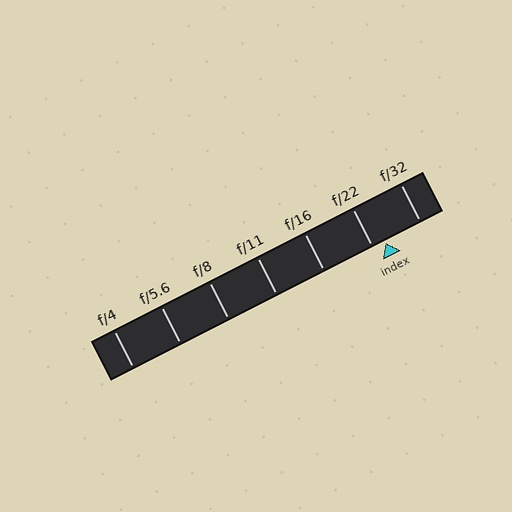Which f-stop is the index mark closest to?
The index mark is closest to f/22.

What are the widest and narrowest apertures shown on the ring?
The widest aperture shown is f/4 and the narrowest is f/32.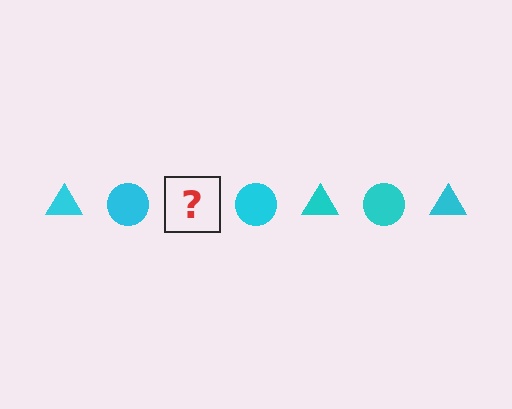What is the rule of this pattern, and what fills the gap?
The rule is that the pattern cycles through triangle, circle shapes in cyan. The gap should be filled with a cyan triangle.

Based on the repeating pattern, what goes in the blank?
The blank should be a cyan triangle.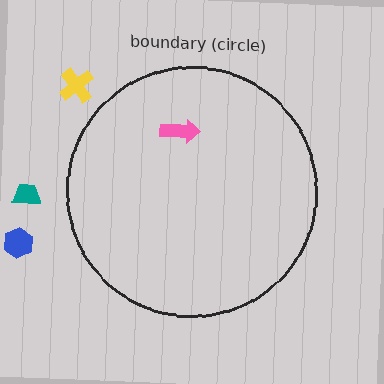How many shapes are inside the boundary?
1 inside, 3 outside.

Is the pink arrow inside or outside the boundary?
Inside.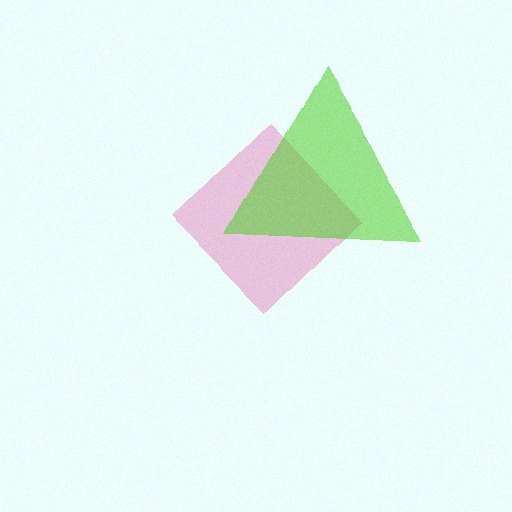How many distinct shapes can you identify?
There are 2 distinct shapes: a pink diamond, a lime triangle.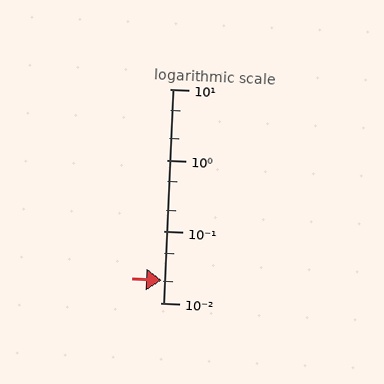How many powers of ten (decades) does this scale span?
The scale spans 3 decades, from 0.01 to 10.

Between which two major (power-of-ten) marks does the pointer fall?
The pointer is between 0.01 and 0.1.